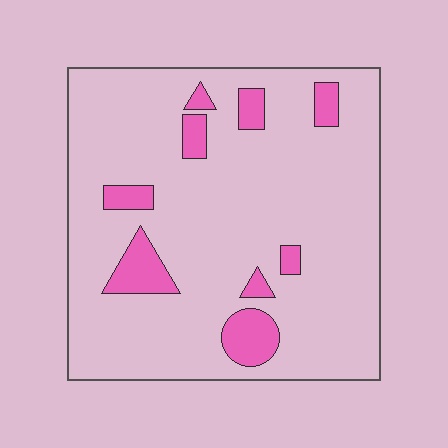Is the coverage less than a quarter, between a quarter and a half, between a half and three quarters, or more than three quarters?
Less than a quarter.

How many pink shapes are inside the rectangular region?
9.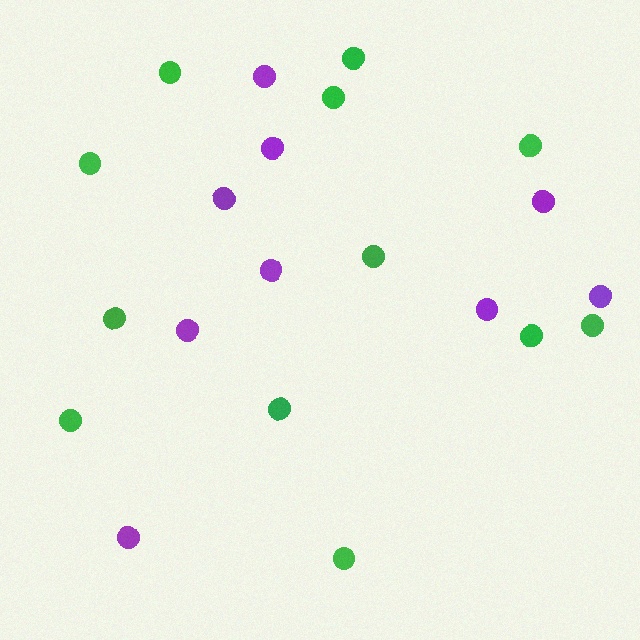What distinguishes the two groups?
There are 2 groups: one group of purple circles (9) and one group of green circles (12).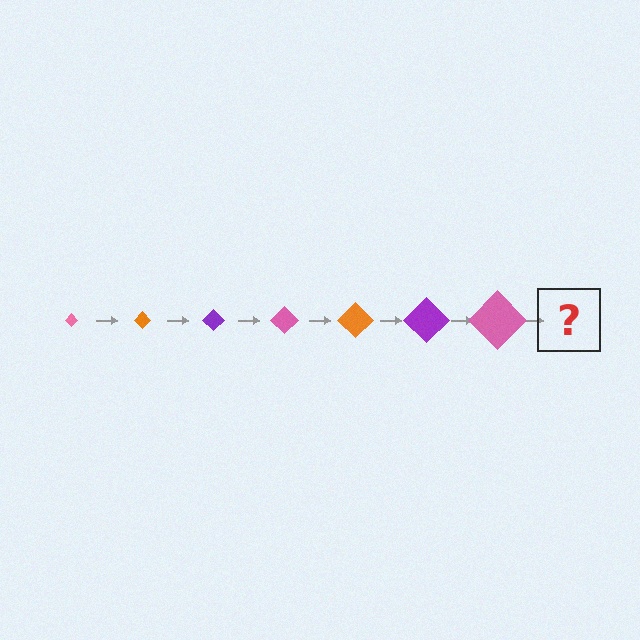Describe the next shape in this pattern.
It should be an orange diamond, larger than the previous one.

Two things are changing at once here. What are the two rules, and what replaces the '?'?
The two rules are that the diamond grows larger each step and the color cycles through pink, orange, and purple. The '?' should be an orange diamond, larger than the previous one.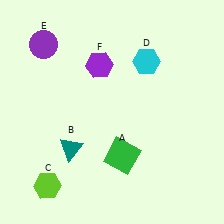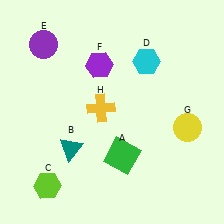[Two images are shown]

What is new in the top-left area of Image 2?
A yellow cross (H) was added in the top-left area of Image 2.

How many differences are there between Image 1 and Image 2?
There are 2 differences between the two images.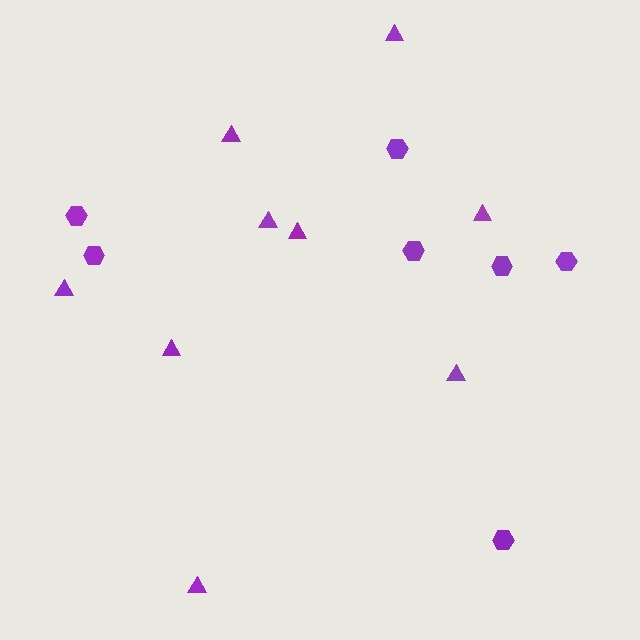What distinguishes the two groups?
There are 2 groups: one group of triangles (9) and one group of hexagons (7).